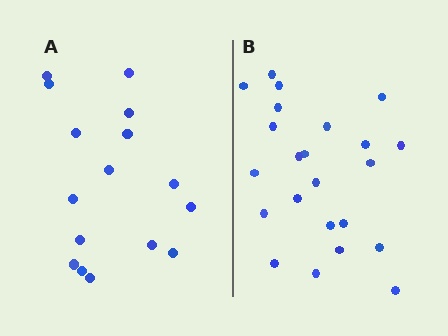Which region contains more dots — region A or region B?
Region B (the right region) has more dots.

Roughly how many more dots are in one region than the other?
Region B has roughly 8 or so more dots than region A.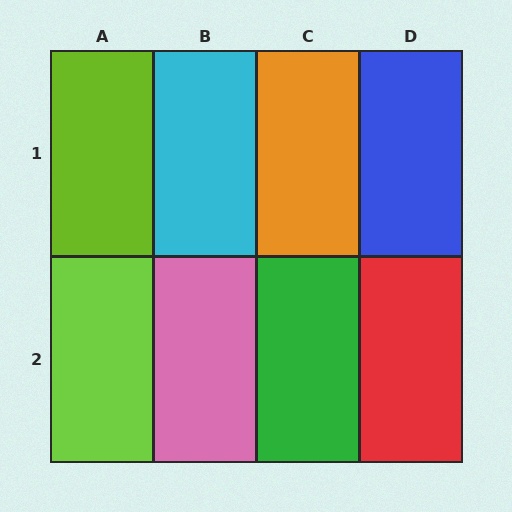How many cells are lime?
2 cells are lime.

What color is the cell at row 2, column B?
Pink.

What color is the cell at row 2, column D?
Red.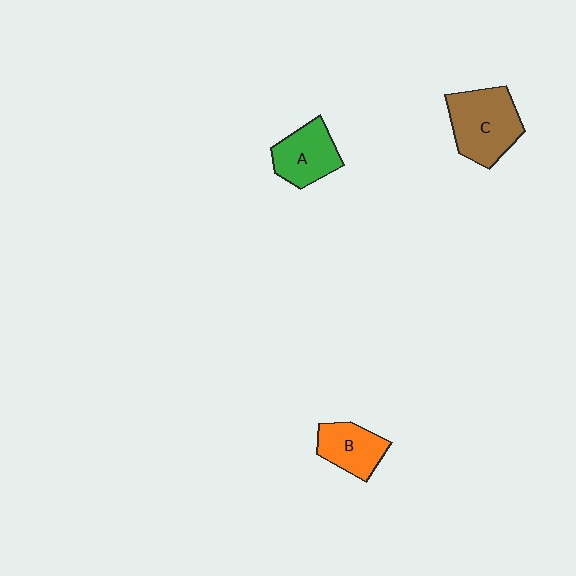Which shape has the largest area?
Shape C (brown).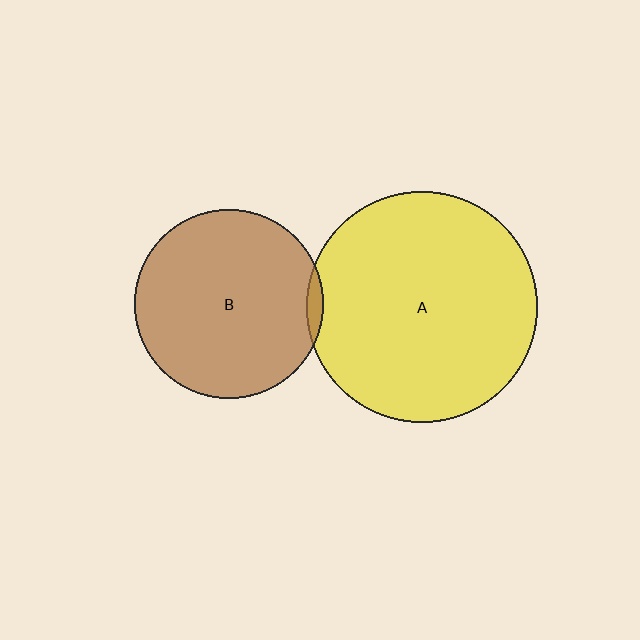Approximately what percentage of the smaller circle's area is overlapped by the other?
Approximately 5%.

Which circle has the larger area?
Circle A (yellow).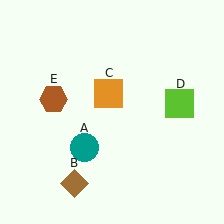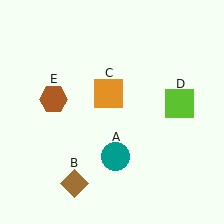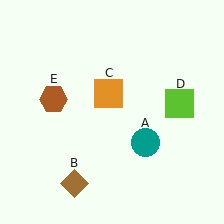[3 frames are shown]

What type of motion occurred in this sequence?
The teal circle (object A) rotated counterclockwise around the center of the scene.